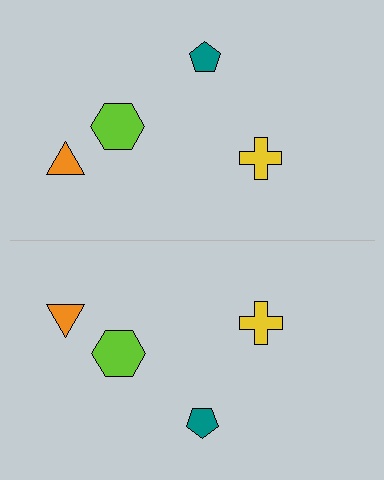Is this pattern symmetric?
Yes, this pattern has bilateral (reflection) symmetry.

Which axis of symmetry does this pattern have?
The pattern has a horizontal axis of symmetry running through the center of the image.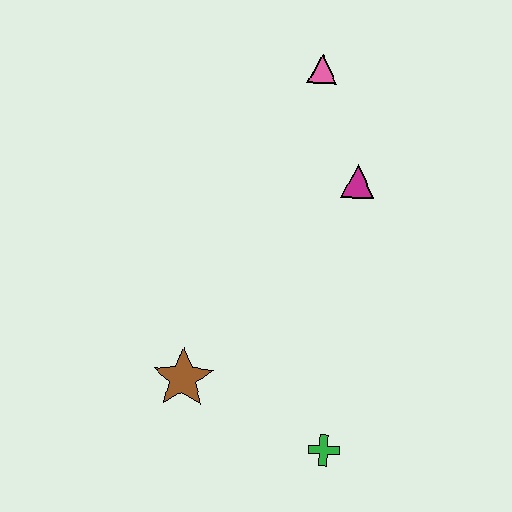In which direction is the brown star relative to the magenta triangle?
The brown star is below the magenta triangle.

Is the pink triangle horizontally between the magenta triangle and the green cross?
No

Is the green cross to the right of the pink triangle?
Yes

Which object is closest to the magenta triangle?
The pink triangle is closest to the magenta triangle.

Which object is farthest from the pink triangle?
The green cross is farthest from the pink triangle.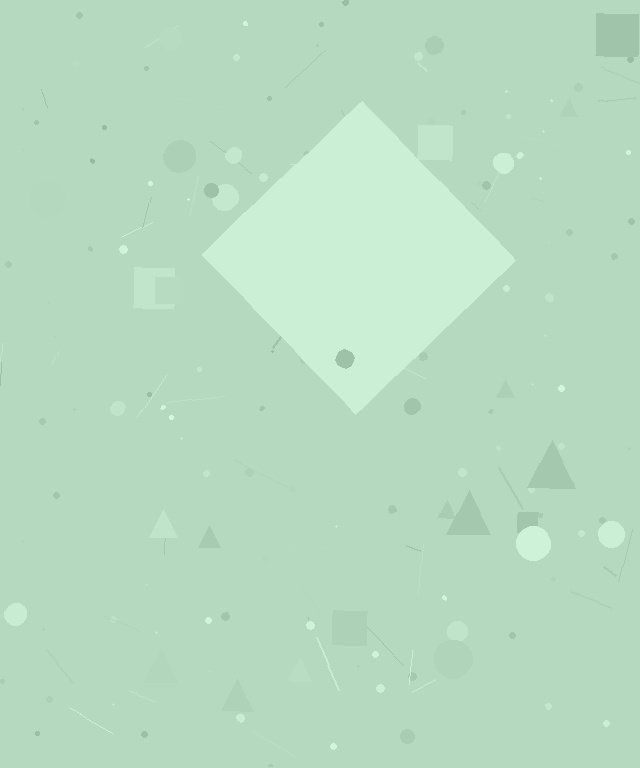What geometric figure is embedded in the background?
A diamond is embedded in the background.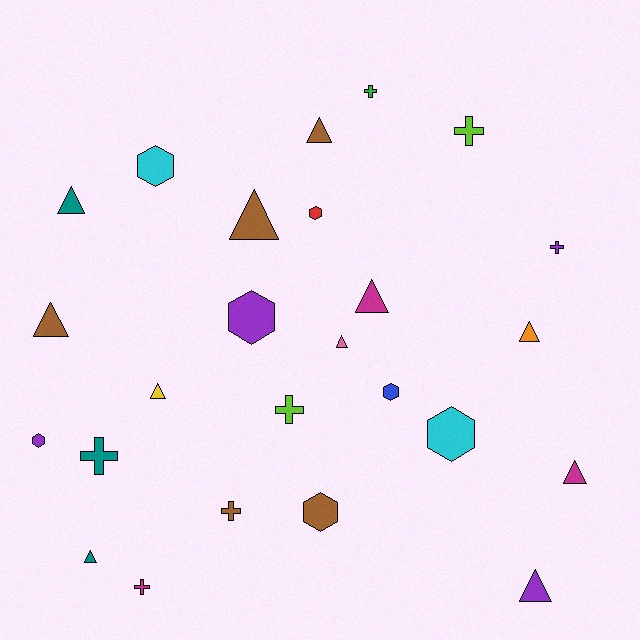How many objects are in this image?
There are 25 objects.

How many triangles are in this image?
There are 11 triangles.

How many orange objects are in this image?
There is 1 orange object.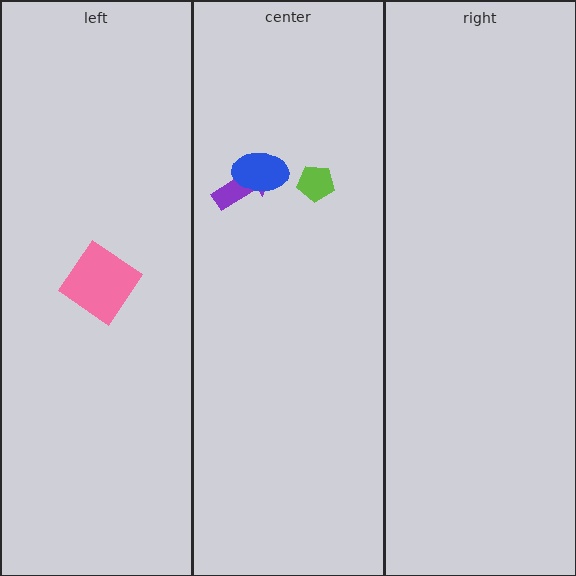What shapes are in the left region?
The pink diamond.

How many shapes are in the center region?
3.